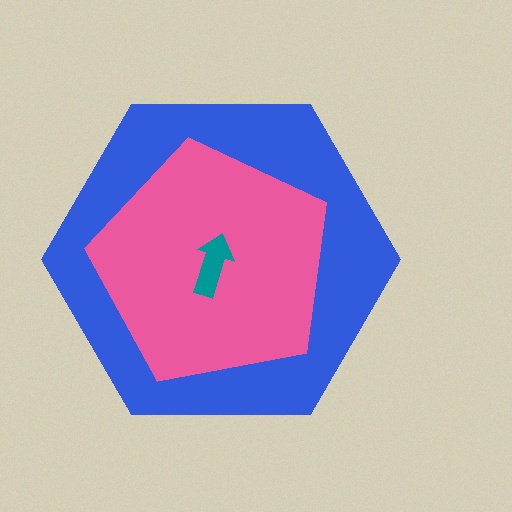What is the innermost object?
The teal arrow.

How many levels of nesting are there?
3.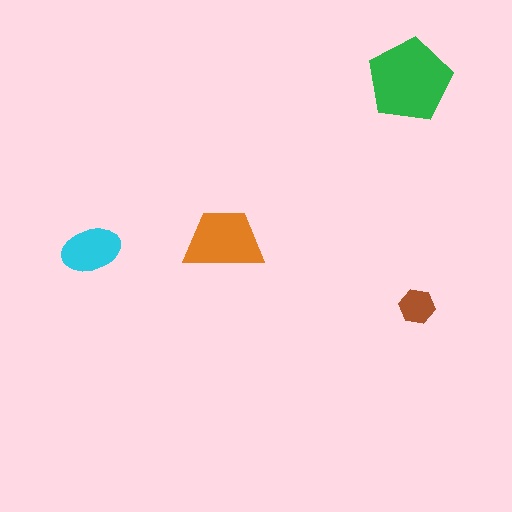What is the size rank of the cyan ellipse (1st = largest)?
3rd.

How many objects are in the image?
There are 4 objects in the image.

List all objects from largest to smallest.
The green pentagon, the orange trapezoid, the cyan ellipse, the brown hexagon.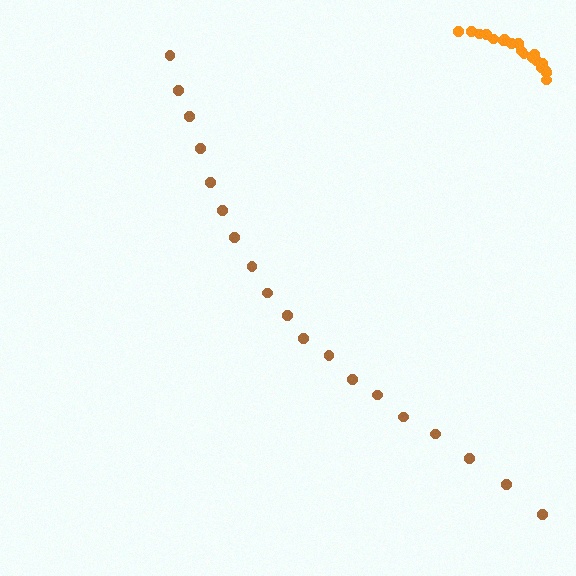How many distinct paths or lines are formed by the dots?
There are 2 distinct paths.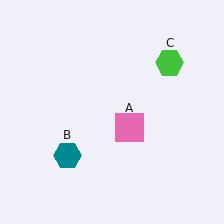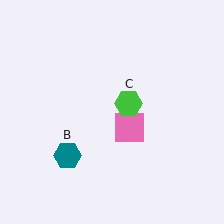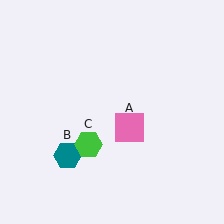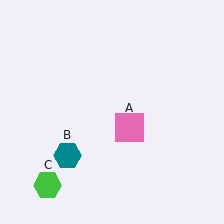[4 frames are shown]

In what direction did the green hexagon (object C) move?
The green hexagon (object C) moved down and to the left.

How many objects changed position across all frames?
1 object changed position: green hexagon (object C).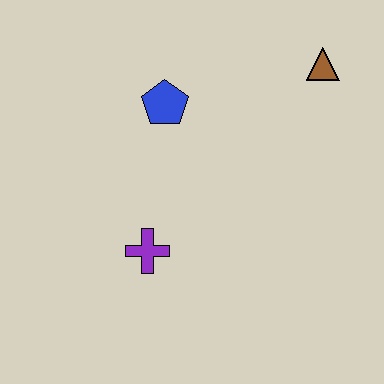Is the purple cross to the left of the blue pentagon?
Yes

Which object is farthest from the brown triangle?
The purple cross is farthest from the brown triangle.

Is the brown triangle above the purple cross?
Yes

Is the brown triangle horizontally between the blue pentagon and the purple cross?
No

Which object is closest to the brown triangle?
The blue pentagon is closest to the brown triangle.